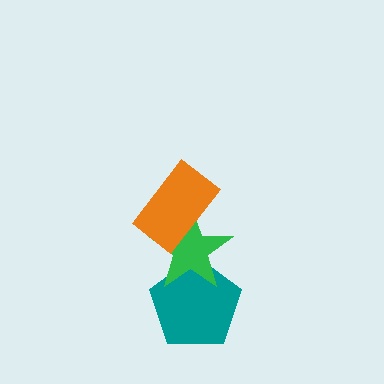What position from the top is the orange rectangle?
The orange rectangle is 1st from the top.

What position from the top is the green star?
The green star is 2nd from the top.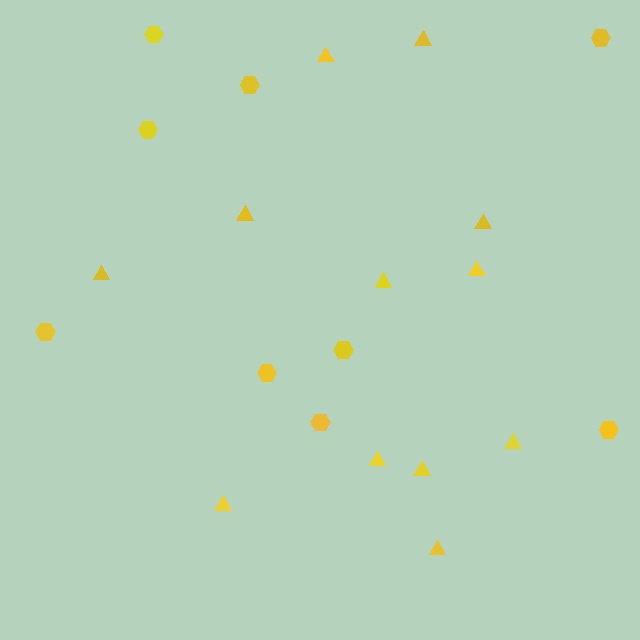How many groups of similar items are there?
There are 2 groups: one group of triangles (12) and one group of hexagons (9).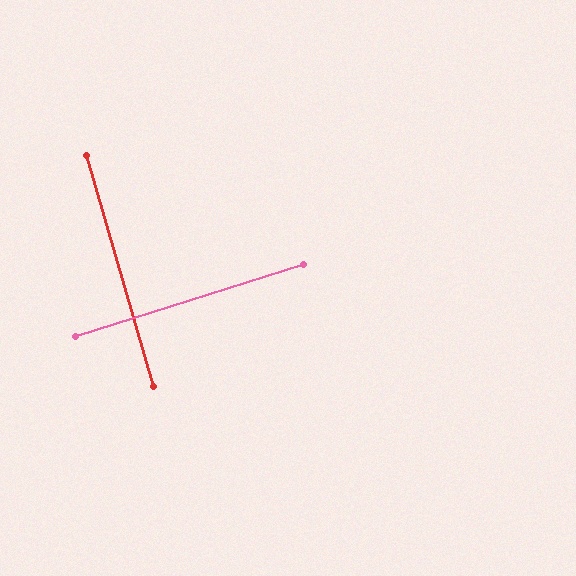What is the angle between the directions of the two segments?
Approximately 89 degrees.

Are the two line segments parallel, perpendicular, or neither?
Perpendicular — they meet at approximately 89°.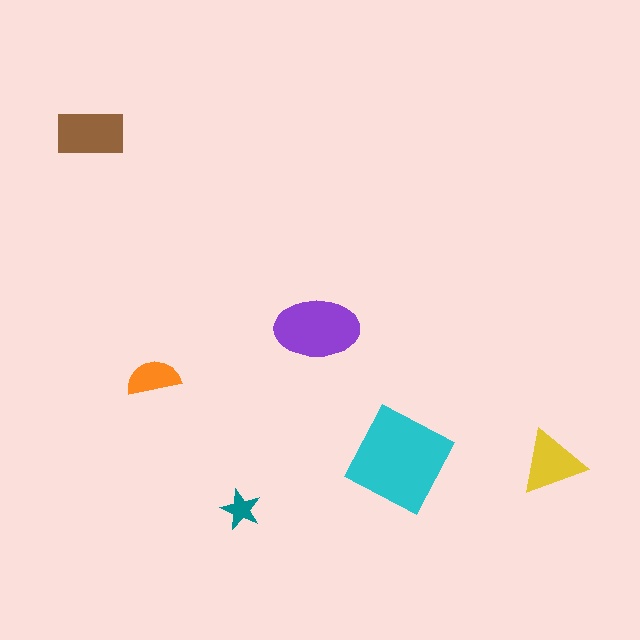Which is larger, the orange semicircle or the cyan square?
The cyan square.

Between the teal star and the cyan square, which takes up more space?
The cyan square.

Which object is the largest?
The cyan square.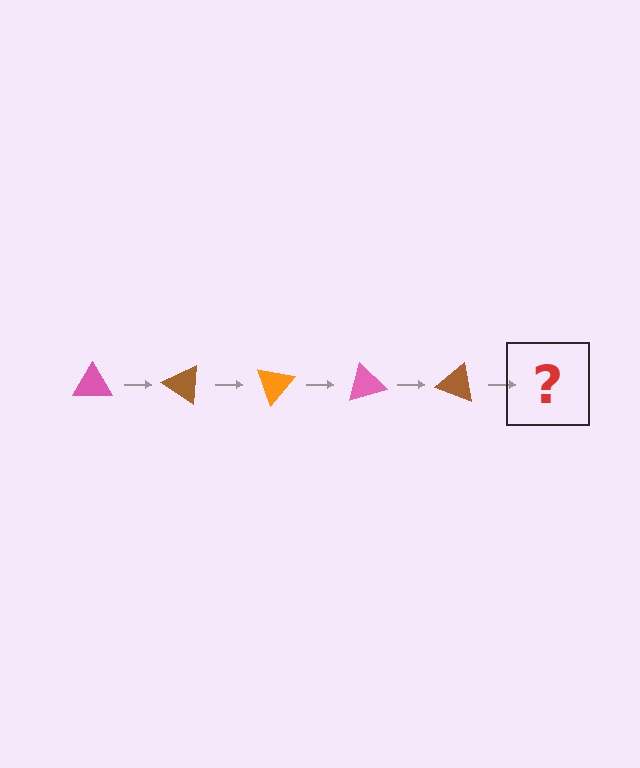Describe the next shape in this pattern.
It should be an orange triangle, rotated 175 degrees from the start.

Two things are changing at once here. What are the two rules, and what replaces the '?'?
The two rules are that it rotates 35 degrees each step and the color cycles through pink, brown, and orange. The '?' should be an orange triangle, rotated 175 degrees from the start.